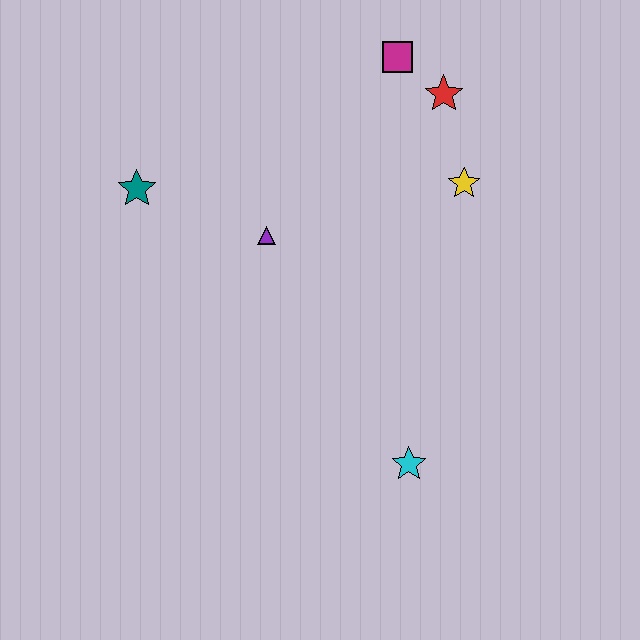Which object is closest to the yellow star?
The red star is closest to the yellow star.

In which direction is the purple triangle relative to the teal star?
The purple triangle is to the right of the teal star.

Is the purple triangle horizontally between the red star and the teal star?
Yes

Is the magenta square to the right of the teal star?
Yes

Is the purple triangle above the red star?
No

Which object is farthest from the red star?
The cyan star is farthest from the red star.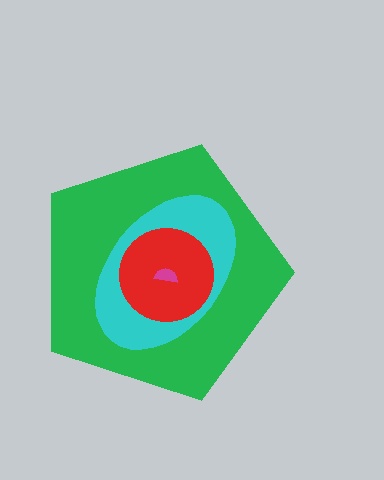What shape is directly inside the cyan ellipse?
The red circle.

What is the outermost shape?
The green pentagon.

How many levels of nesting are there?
4.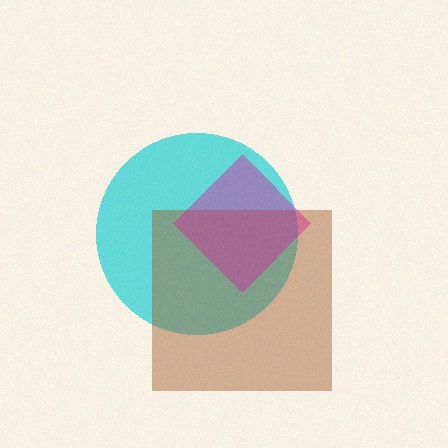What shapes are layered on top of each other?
The layered shapes are: a cyan circle, a brown square, a magenta diamond.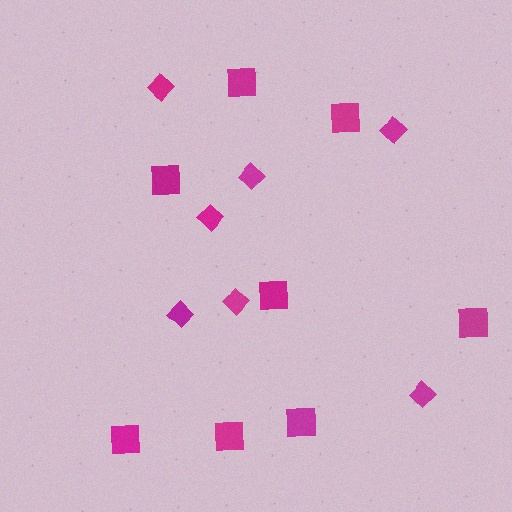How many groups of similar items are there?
There are 2 groups: one group of squares (8) and one group of diamonds (7).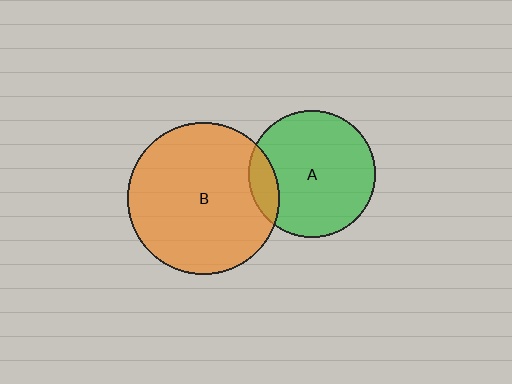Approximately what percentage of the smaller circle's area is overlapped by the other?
Approximately 15%.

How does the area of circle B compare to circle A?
Approximately 1.4 times.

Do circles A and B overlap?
Yes.